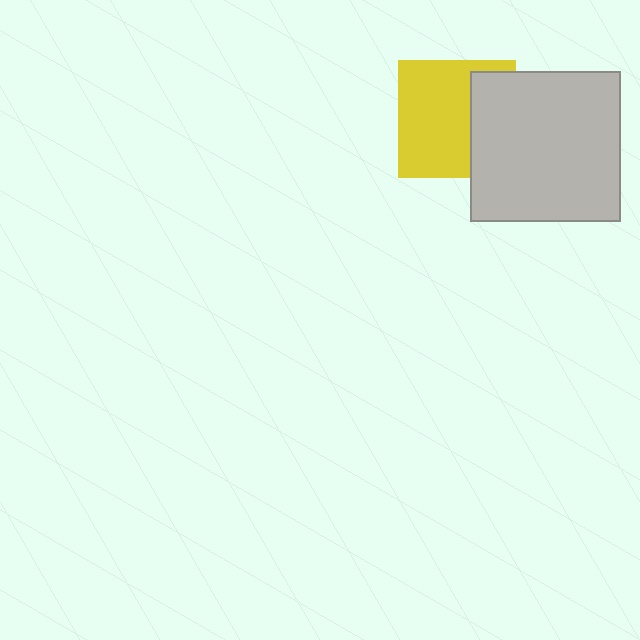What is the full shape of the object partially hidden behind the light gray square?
The partially hidden object is a yellow square.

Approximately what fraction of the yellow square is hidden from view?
Roughly 35% of the yellow square is hidden behind the light gray square.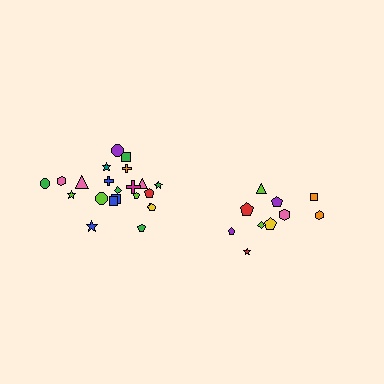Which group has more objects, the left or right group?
The left group.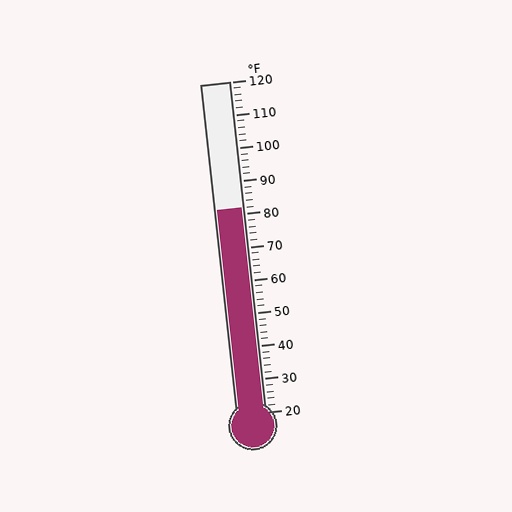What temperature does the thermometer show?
The thermometer shows approximately 82°F.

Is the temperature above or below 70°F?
The temperature is above 70°F.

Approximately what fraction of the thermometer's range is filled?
The thermometer is filled to approximately 60% of its range.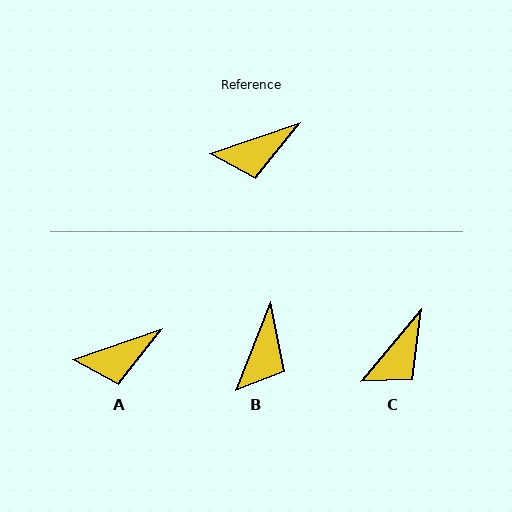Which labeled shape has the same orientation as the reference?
A.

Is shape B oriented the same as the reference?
No, it is off by about 49 degrees.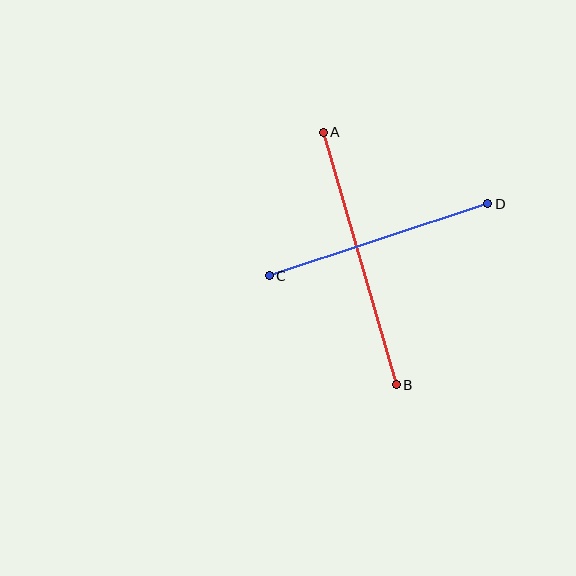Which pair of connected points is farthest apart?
Points A and B are farthest apart.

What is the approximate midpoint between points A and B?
The midpoint is at approximately (360, 259) pixels.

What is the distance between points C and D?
The distance is approximately 230 pixels.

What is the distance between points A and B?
The distance is approximately 263 pixels.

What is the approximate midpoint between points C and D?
The midpoint is at approximately (378, 240) pixels.